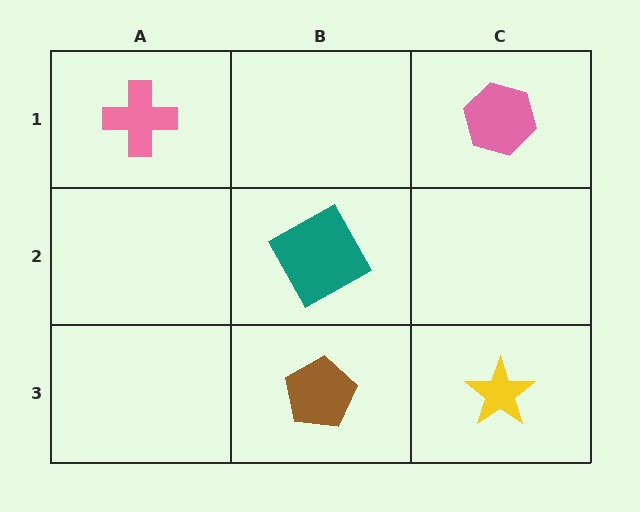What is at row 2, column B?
A teal square.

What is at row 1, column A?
A pink cross.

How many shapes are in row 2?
1 shape.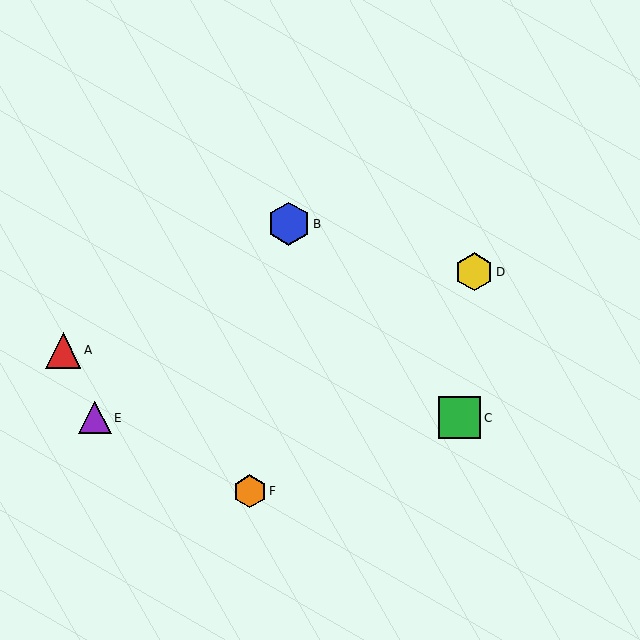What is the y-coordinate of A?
Object A is at y≈350.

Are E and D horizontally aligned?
No, E is at y≈418 and D is at y≈272.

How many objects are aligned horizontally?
2 objects (C, E) are aligned horizontally.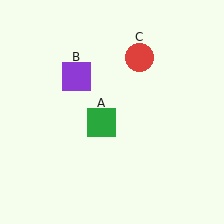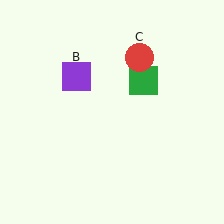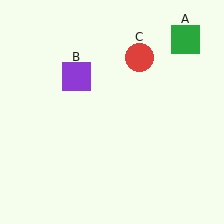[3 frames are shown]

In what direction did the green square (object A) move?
The green square (object A) moved up and to the right.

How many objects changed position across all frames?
1 object changed position: green square (object A).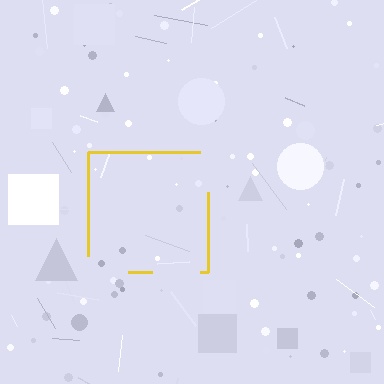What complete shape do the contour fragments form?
The contour fragments form a square.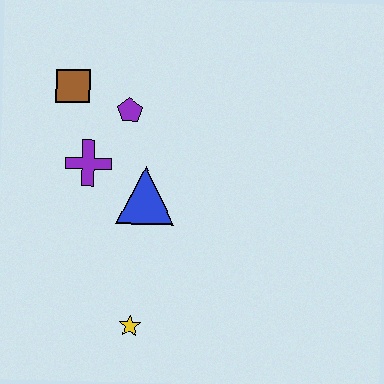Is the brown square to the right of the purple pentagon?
No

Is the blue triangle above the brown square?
No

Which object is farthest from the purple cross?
The yellow star is farthest from the purple cross.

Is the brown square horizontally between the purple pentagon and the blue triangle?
No